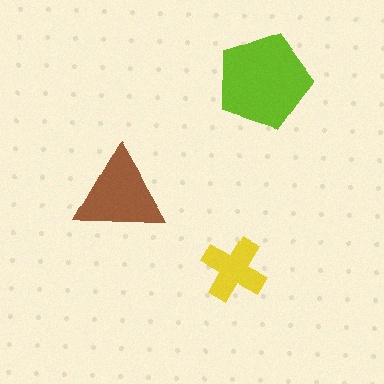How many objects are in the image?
There are 3 objects in the image.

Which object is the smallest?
The yellow cross.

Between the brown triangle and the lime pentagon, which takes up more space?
The lime pentagon.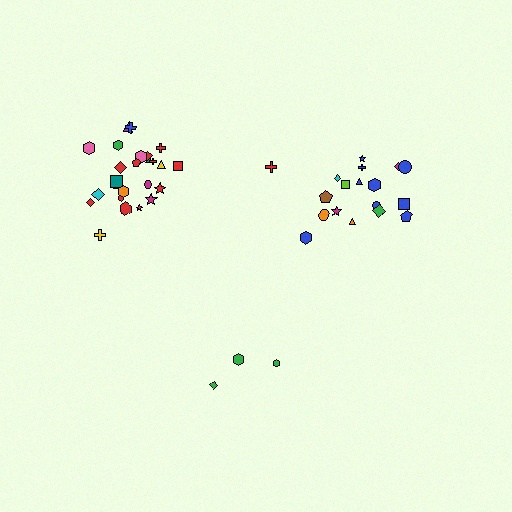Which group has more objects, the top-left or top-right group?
The top-left group.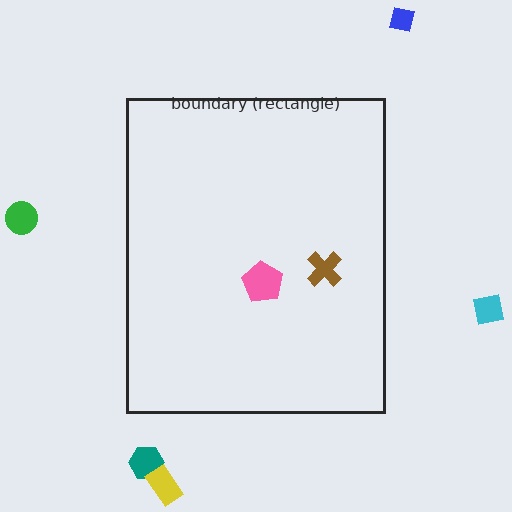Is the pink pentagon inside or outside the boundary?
Inside.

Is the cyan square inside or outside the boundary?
Outside.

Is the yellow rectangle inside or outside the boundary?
Outside.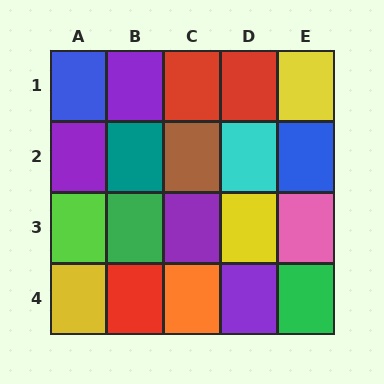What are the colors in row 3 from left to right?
Lime, green, purple, yellow, pink.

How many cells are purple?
4 cells are purple.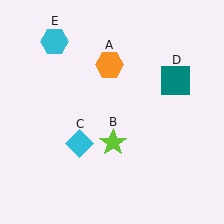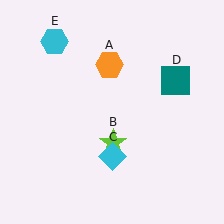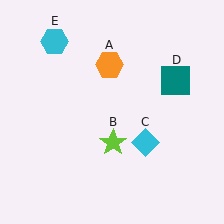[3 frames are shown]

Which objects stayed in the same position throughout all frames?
Orange hexagon (object A) and lime star (object B) and teal square (object D) and cyan hexagon (object E) remained stationary.